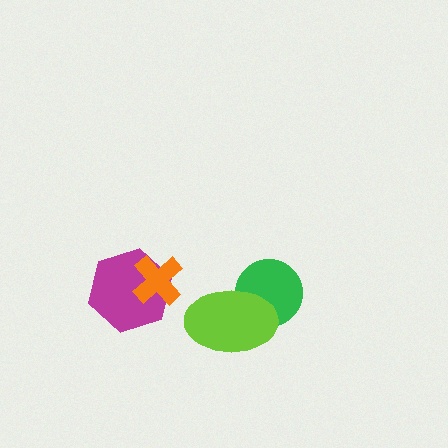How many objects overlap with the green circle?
1 object overlaps with the green circle.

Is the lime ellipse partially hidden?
No, no other shape covers it.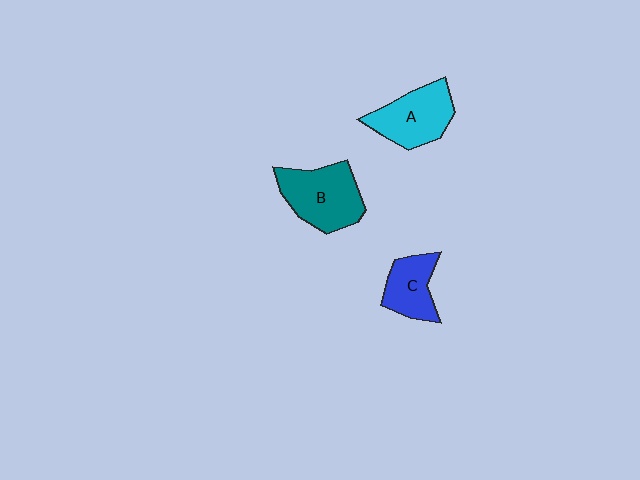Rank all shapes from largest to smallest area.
From largest to smallest: B (teal), A (cyan), C (blue).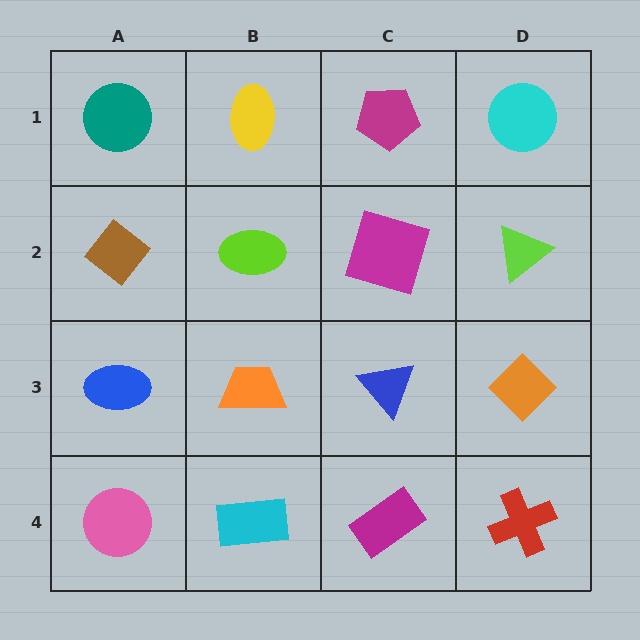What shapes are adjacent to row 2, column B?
A yellow ellipse (row 1, column B), an orange trapezoid (row 3, column B), a brown diamond (row 2, column A), a magenta square (row 2, column C).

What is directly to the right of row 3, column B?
A blue triangle.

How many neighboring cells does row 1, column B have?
3.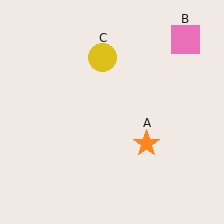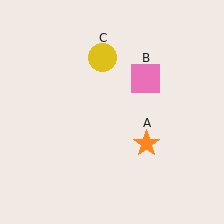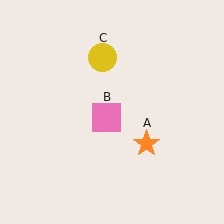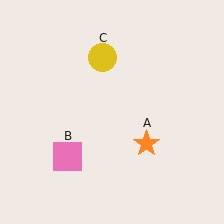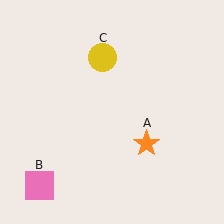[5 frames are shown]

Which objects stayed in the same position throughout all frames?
Orange star (object A) and yellow circle (object C) remained stationary.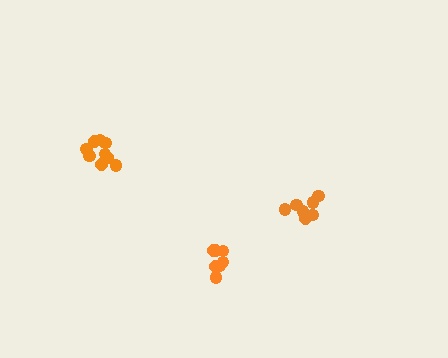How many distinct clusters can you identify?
There are 3 distinct clusters.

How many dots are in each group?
Group 1: 9 dots, Group 2: 7 dots, Group 3: 7 dots (23 total).